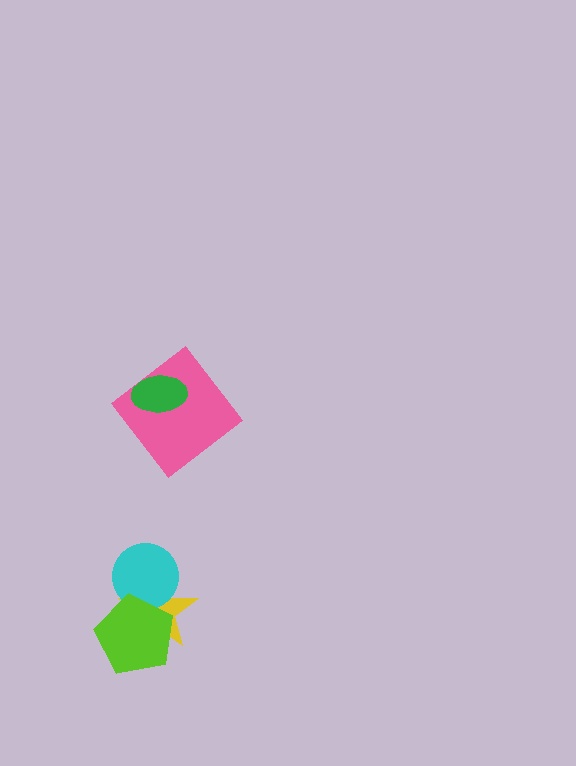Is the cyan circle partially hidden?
Yes, it is partially covered by another shape.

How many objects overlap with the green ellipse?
1 object overlaps with the green ellipse.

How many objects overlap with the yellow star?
2 objects overlap with the yellow star.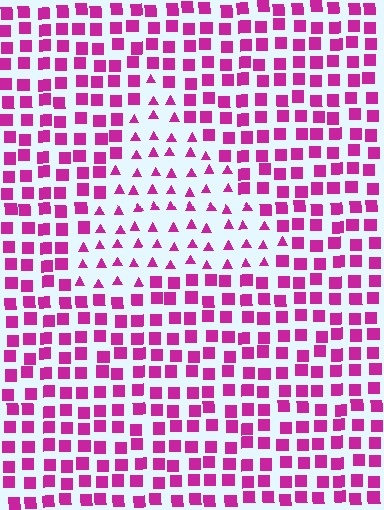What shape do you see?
I see a triangle.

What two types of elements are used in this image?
The image uses triangles inside the triangle region and squares outside it.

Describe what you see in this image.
The image is filled with small magenta elements arranged in a uniform grid. A triangle-shaped region contains triangles, while the surrounding area contains squares. The boundary is defined purely by the change in element shape.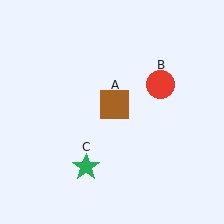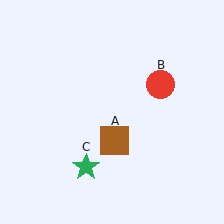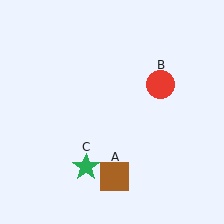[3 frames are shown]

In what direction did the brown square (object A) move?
The brown square (object A) moved down.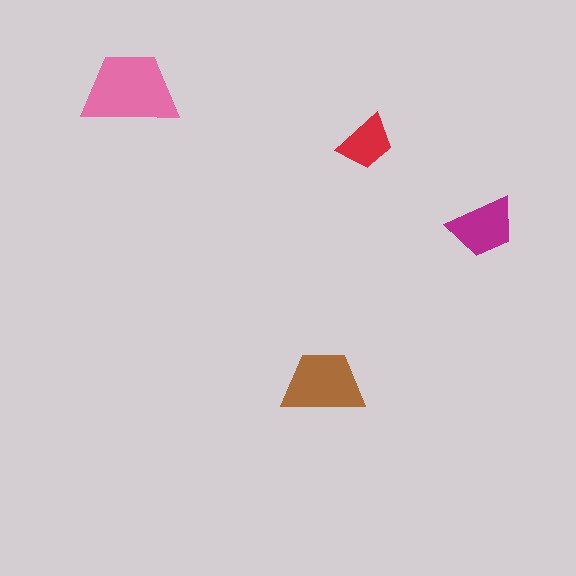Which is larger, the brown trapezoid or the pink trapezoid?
The pink one.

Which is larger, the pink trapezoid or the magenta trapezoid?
The pink one.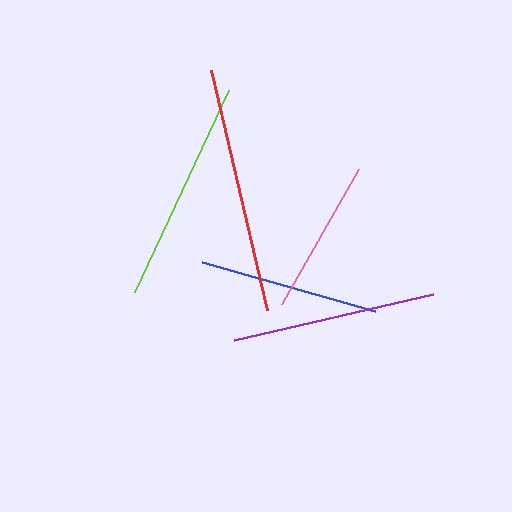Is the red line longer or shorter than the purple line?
The red line is longer than the purple line.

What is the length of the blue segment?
The blue segment is approximately 180 pixels long.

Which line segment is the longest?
The red line is the longest at approximately 246 pixels.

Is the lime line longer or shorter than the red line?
The red line is longer than the lime line.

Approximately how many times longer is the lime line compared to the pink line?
The lime line is approximately 1.4 times the length of the pink line.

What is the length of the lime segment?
The lime segment is approximately 222 pixels long.